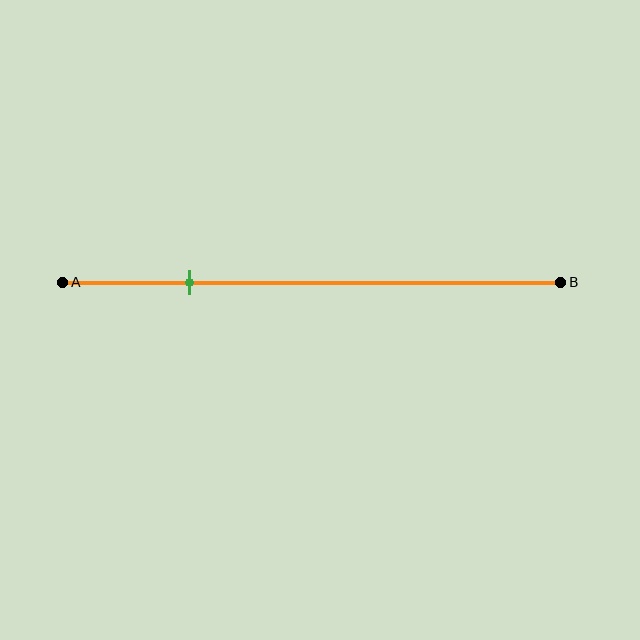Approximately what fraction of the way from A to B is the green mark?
The green mark is approximately 25% of the way from A to B.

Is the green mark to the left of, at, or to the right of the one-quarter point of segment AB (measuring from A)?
The green mark is approximately at the one-quarter point of segment AB.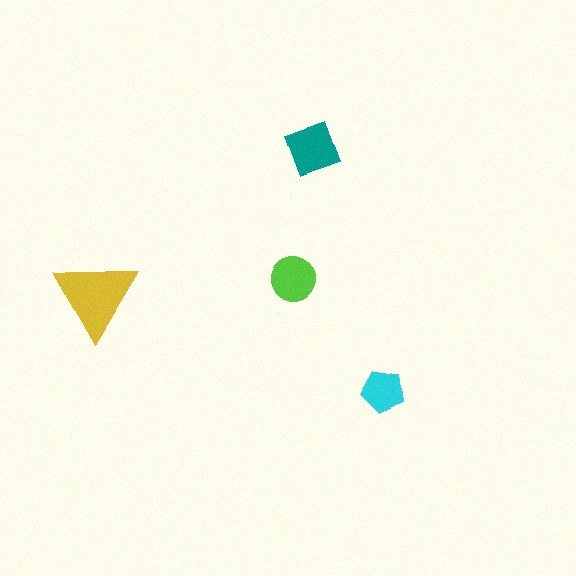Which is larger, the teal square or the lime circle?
The teal square.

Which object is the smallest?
The cyan pentagon.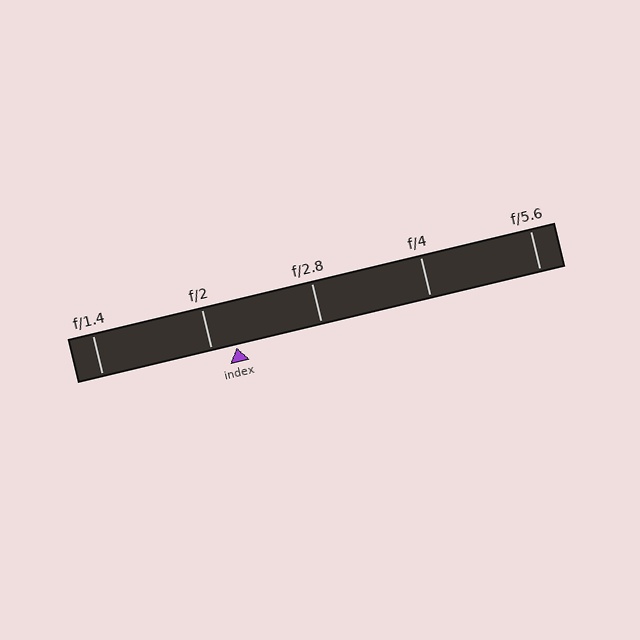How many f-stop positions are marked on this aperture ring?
There are 5 f-stop positions marked.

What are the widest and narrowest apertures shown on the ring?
The widest aperture shown is f/1.4 and the narrowest is f/5.6.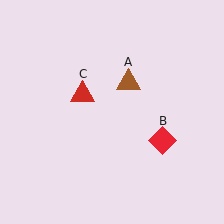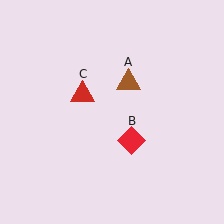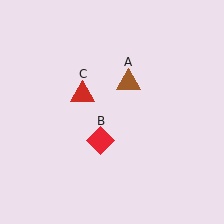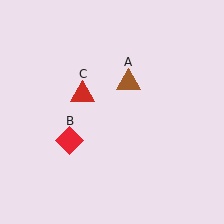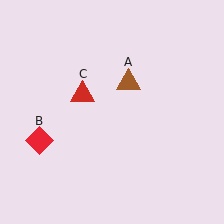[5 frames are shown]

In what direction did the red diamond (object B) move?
The red diamond (object B) moved left.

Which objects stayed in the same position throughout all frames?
Brown triangle (object A) and red triangle (object C) remained stationary.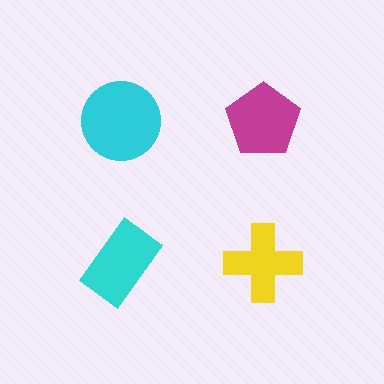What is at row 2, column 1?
A cyan rectangle.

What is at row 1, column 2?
A magenta pentagon.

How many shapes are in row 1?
2 shapes.